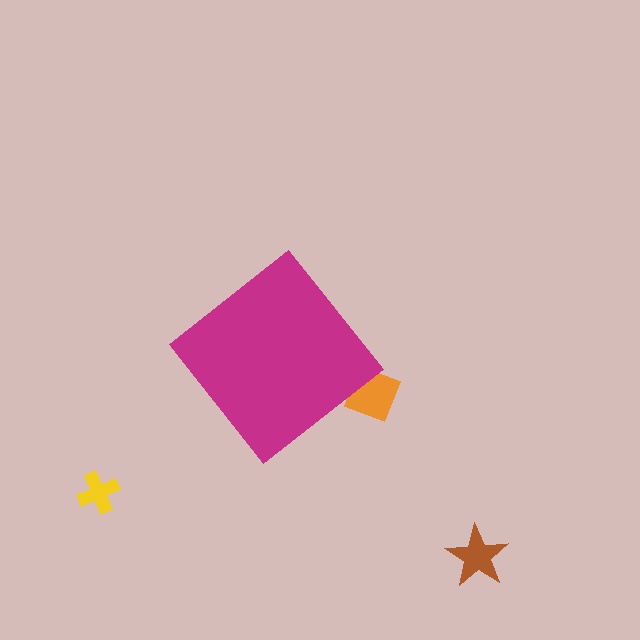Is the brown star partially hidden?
No, the brown star is fully visible.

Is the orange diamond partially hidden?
Yes, the orange diamond is partially hidden behind the magenta diamond.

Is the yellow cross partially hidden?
No, the yellow cross is fully visible.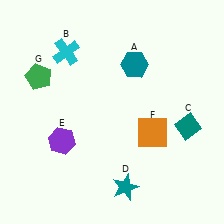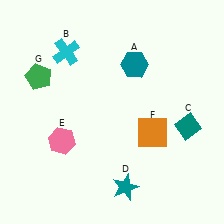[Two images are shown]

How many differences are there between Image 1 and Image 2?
There is 1 difference between the two images.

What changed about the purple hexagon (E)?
In Image 1, E is purple. In Image 2, it changed to pink.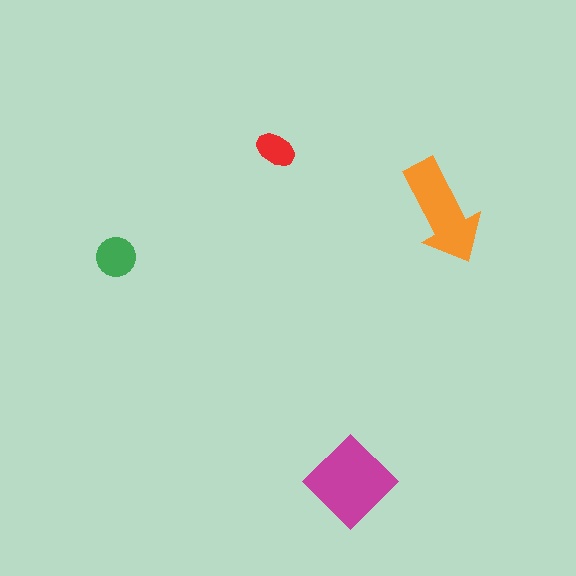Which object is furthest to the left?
The green circle is leftmost.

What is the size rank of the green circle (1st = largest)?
3rd.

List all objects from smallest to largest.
The red ellipse, the green circle, the orange arrow, the magenta diamond.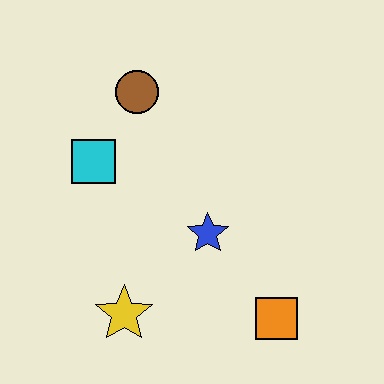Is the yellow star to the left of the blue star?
Yes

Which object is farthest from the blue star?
The brown circle is farthest from the blue star.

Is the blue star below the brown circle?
Yes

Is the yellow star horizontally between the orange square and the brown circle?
No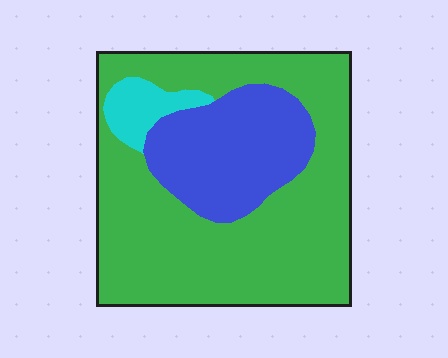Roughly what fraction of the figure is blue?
Blue covers 25% of the figure.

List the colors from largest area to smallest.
From largest to smallest: green, blue, cyan.